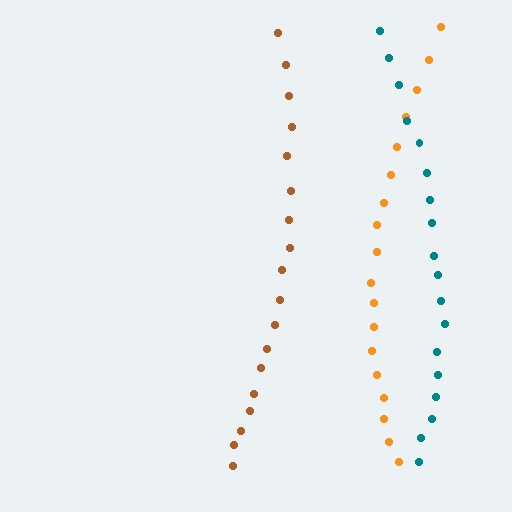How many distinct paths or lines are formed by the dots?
There are 3 distinct paths.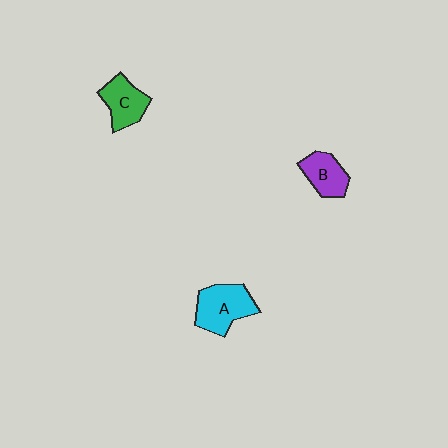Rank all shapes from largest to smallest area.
From largest to smallest: A (cyan), C (green), B (purple).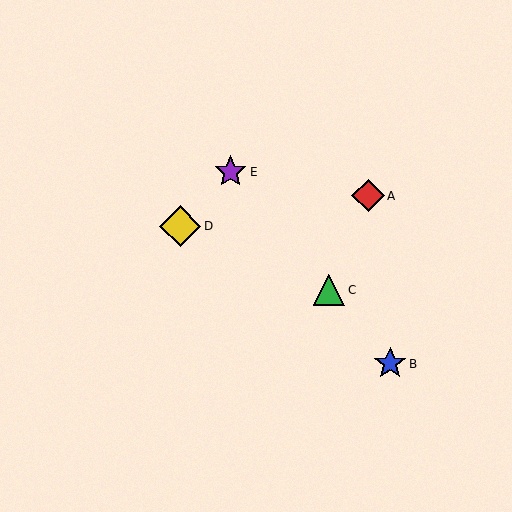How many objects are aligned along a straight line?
3 objects (B, C, E) are aligned along a straight line.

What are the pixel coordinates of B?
Object B is at (390, 364).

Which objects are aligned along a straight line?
Objects B, C, E are aligned along a straight line.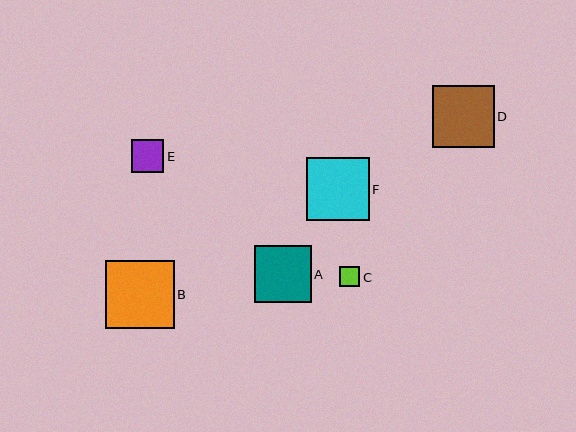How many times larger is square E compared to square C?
Square E is approximately 1.6 times the size of square C.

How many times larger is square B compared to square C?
Square B is approximately 3.3 times the size of square C.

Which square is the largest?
Square B is the largest with a size of approximately 68 pixels.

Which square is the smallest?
Square C is the smallest with a size of approximately 20 pixels.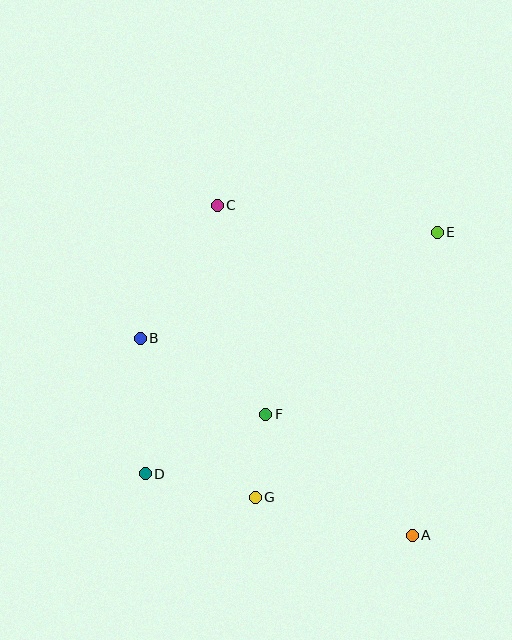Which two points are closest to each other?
Points F and G are closest to each other.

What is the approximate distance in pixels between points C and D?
The distance between C and D is approximately 278 pixels.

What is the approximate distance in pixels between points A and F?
The distance between A and F is approximately 190 pixels.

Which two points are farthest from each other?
Points A and C are farthest from each other.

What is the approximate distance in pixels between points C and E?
The distance between C and E is approximately 222 pixels.